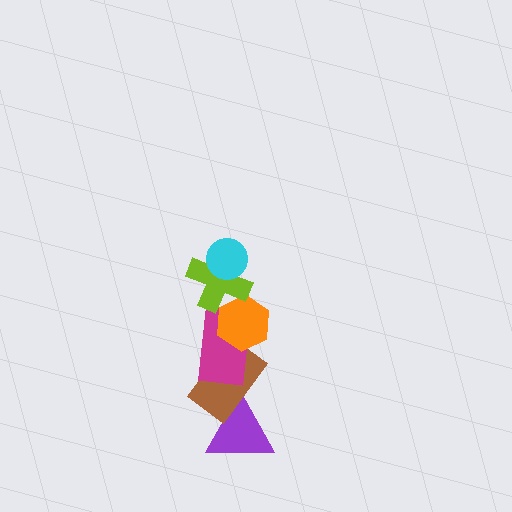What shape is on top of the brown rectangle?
The magenta rectangle is on top of the brown rectangle.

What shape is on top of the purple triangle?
The brown rectangle is on top of the purple triangle.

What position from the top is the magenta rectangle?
The magenta rectangle is 4th from the top.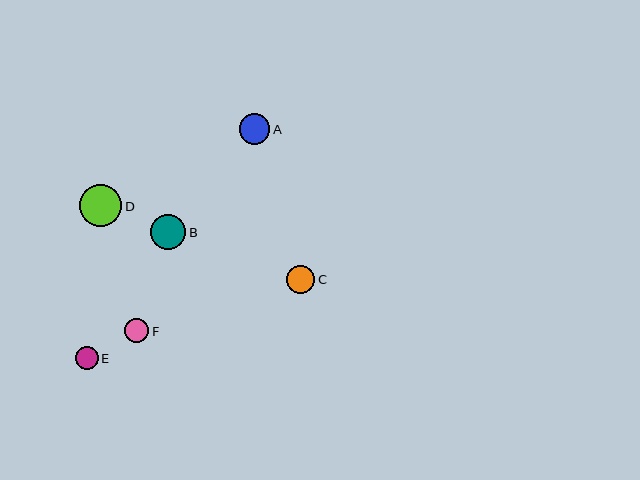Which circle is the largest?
Circle D is the largest with a size of approximately 42 pixels.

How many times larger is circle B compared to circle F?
Circle B is approximately 1.5 times the size of circle F.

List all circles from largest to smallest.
From largest to smallest: D, B, A, C, F, E.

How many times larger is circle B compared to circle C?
Circle B is approximately 1.2 times the size of circle C.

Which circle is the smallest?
Circle E is the smallest with a size of approximately 23 pixels.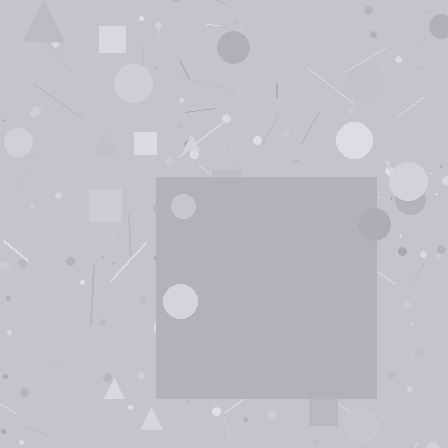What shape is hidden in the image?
A square is hidden in the image.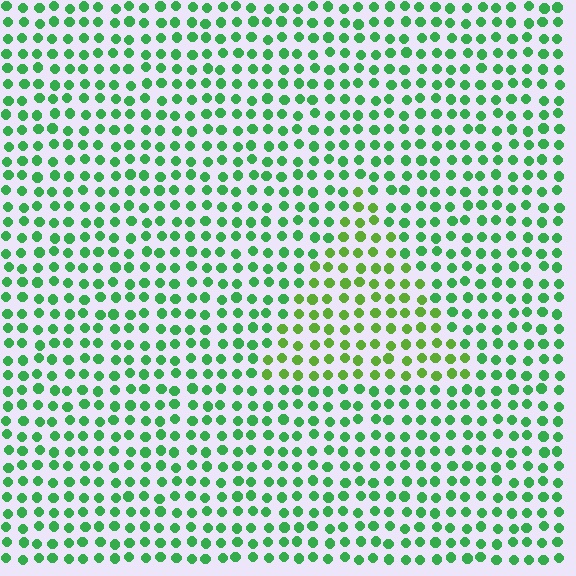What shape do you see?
I see a triangle.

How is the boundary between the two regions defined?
The boundary is defined purely by a slight shift in hue (about 32 degrees). Spacing, size, and orientation are identical on both sides.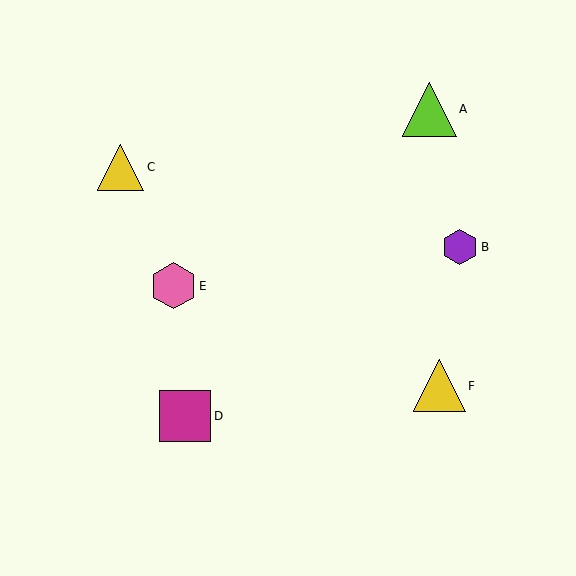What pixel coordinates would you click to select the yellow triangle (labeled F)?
Click at (440, 386) to select the yellow triangle F.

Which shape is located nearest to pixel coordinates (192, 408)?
The magenta square (labeled D) at (185, 416) is nearest to that location.